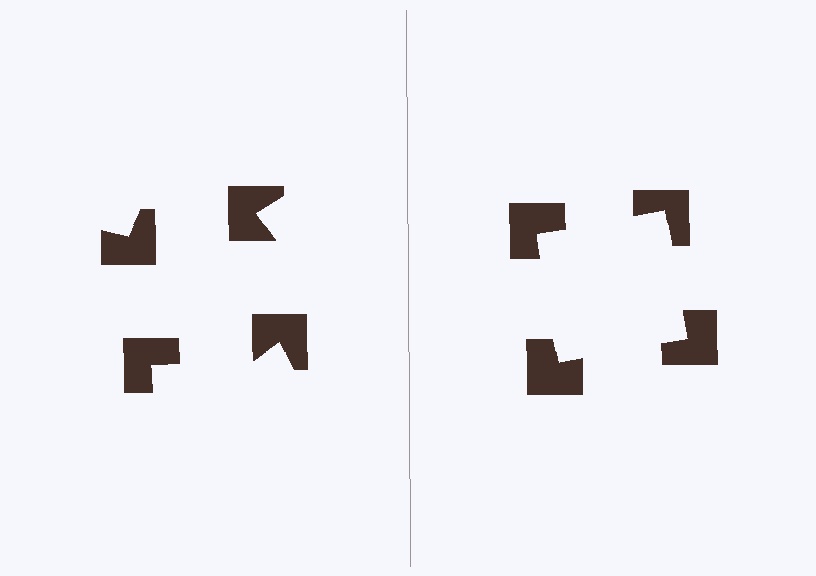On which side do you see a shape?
An illusory square appears on the right side. On the left side the wedge cuts are rotated, so no coherent shape forms.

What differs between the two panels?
The notched squares are positioned identically on both sides; only the wedge orientations differ. On the right they align to a square; on the left they are misaligned.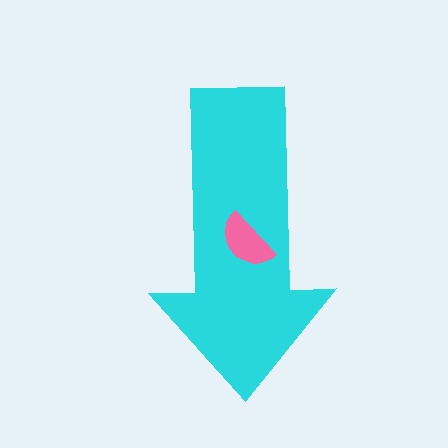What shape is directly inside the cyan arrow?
The pink semicircle.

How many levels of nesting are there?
2.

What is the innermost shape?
The pink semicircle.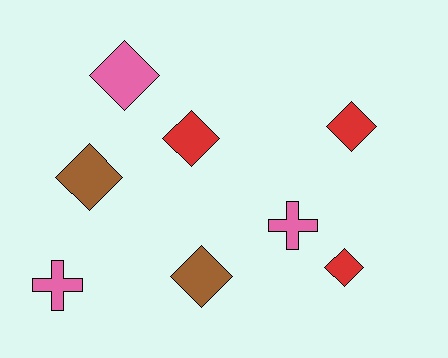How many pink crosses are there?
There are 2 pink crosses.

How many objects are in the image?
There are 8 objects.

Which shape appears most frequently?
Diamond, with 6 objects.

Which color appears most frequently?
Red, with 3 objects.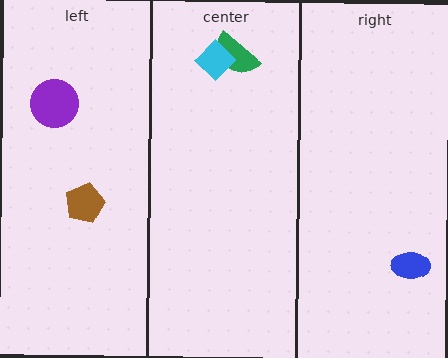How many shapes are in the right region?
1.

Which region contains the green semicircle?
The center region.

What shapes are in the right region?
The blue ellipse.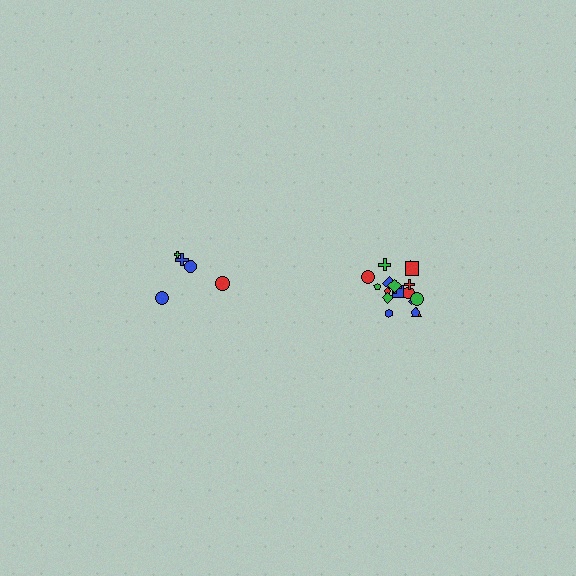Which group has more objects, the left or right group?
The right group.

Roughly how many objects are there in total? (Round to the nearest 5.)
Roughly 25 objects in total.